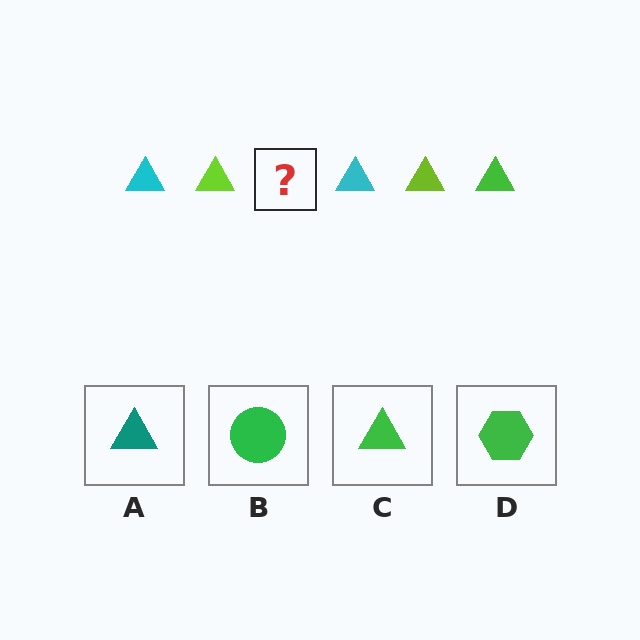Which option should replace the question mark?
Option C.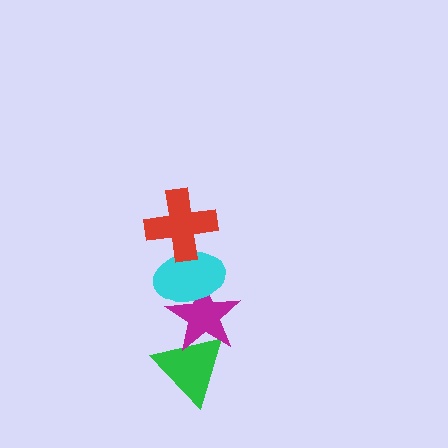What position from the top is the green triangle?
The green triangle is 4th from the top.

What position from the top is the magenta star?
The magenta star is 3rd from the top.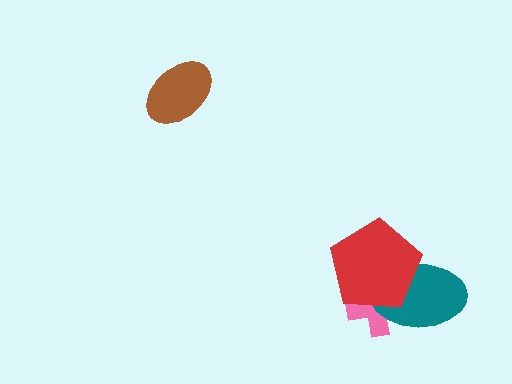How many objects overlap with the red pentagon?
2 objects overlap with the red pentagon.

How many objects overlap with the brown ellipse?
0 objects overlap with the brown ellipse.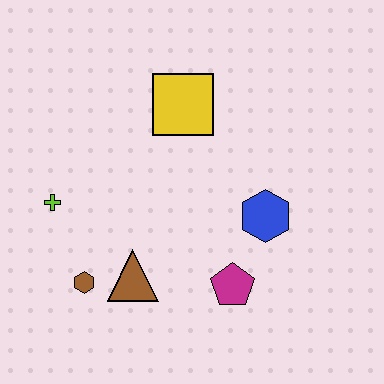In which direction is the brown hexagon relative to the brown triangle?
The brown hexagon is to the left of the brown triangle.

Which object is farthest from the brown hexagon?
The yellow square is farthest from the brown hexagon.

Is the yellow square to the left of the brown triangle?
No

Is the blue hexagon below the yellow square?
Yes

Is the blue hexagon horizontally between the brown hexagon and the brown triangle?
No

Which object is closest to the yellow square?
The blue hexagon is closest to the yellow square.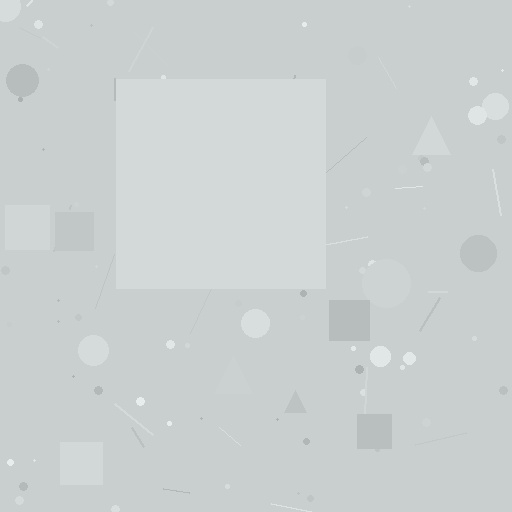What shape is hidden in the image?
A square is hidden in the image.